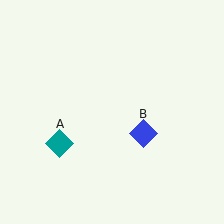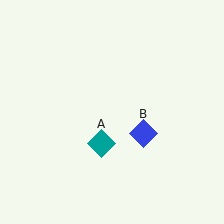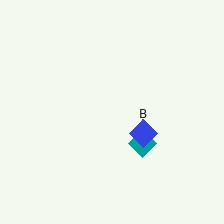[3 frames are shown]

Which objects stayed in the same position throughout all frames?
Blue diamond (object B) remained stationary.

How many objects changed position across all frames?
1 object changed position: teal diamond (object A).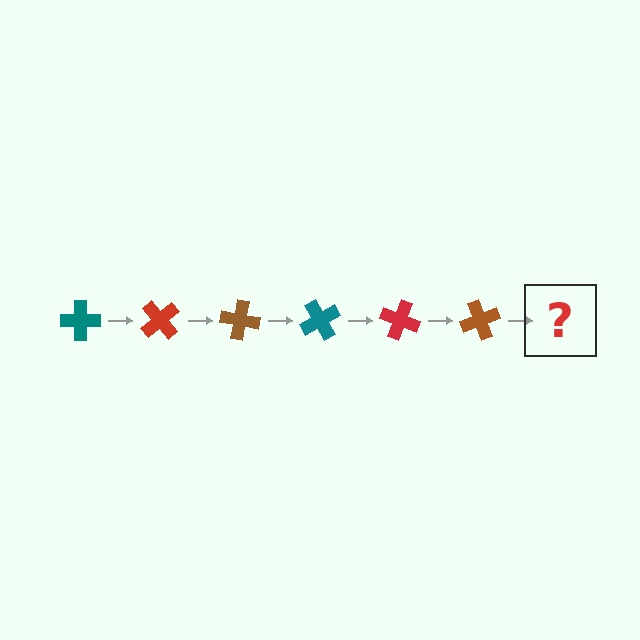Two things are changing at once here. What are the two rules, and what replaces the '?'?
The two rules are that it rotates 50 degrees each step and the color cycles through teal, red, and brown. The '?' should be a teal cross, rotated 300 degrees from the start.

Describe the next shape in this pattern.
It should be a teal cross, rotated 300 degrees from the start.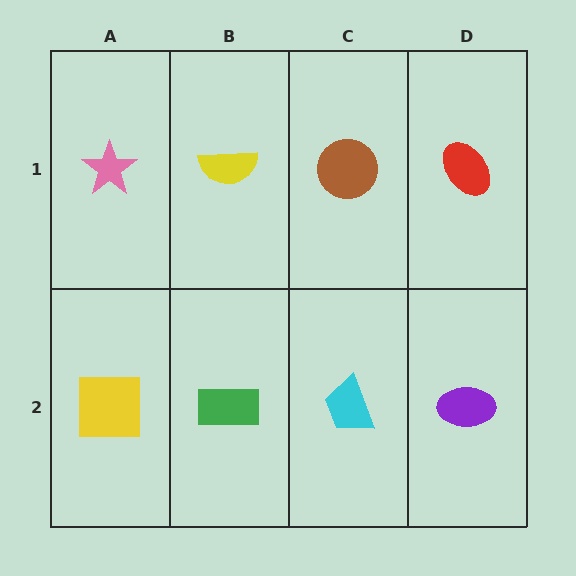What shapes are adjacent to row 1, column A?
A yellow square (row 2, column A), a yellow semicircle (row 1, column B).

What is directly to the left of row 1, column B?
A pink star.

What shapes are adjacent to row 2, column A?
A pink star (row 1, column A), a green rectangle (row 2, column B).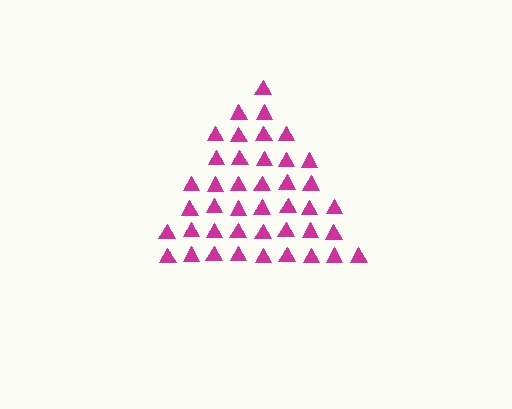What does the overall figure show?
The overall figure shows a triangle.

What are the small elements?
The small elements are triangles.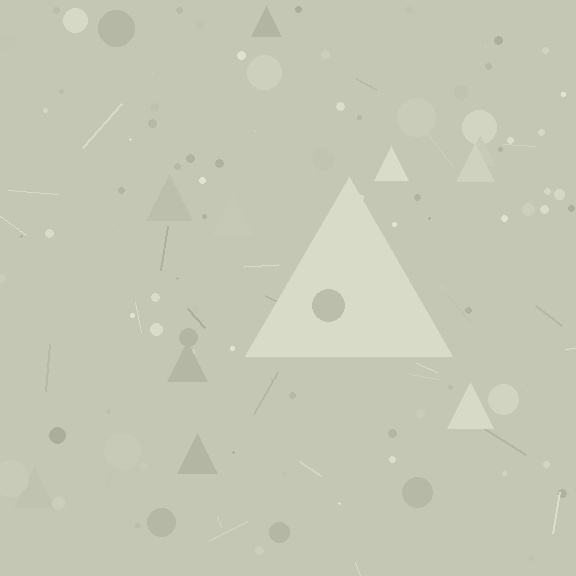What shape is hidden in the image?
A triangle is hidden in the image.